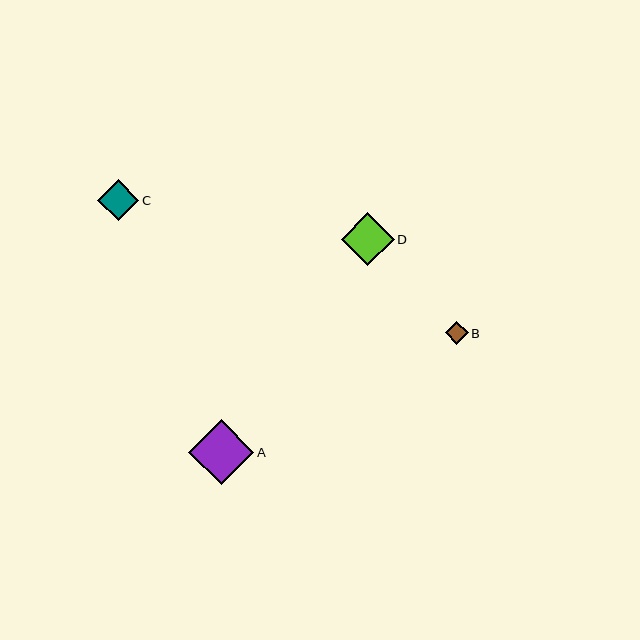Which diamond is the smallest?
Diamond B is the smallest with a size of approximately 23 pixels.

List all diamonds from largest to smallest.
From largest to smallest: A, D, C, B.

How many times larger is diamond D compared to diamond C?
Diamond D is approximately 1.3 times the size of diamond C.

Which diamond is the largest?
Diamond A is the largest with a size of approximately 65 pixels.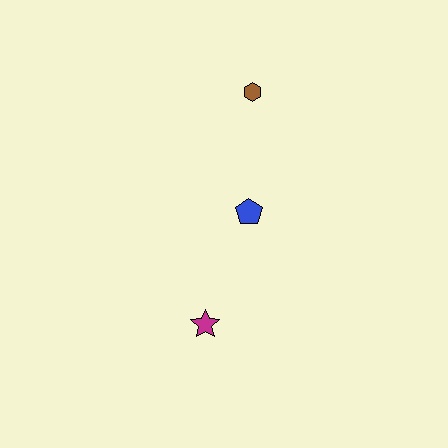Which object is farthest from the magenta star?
The brown hexagon is farthest from the magenta star.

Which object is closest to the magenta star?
The blue pentagon is closest to the magenta star.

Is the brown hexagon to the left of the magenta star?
No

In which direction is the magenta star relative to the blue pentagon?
The magenta star is below the blue pentagon.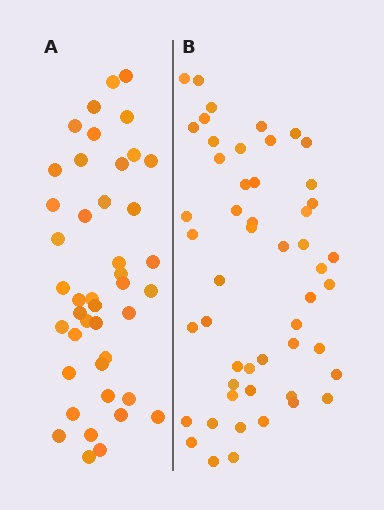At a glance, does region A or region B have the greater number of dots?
Region B (the right region) has more dots.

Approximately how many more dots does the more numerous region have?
Region B has roughly 8 or so more dots than region A.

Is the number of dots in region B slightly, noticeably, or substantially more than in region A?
Region B has only slightly more — the two regions are fairly close. The ratio is roughly 1.2 to 1.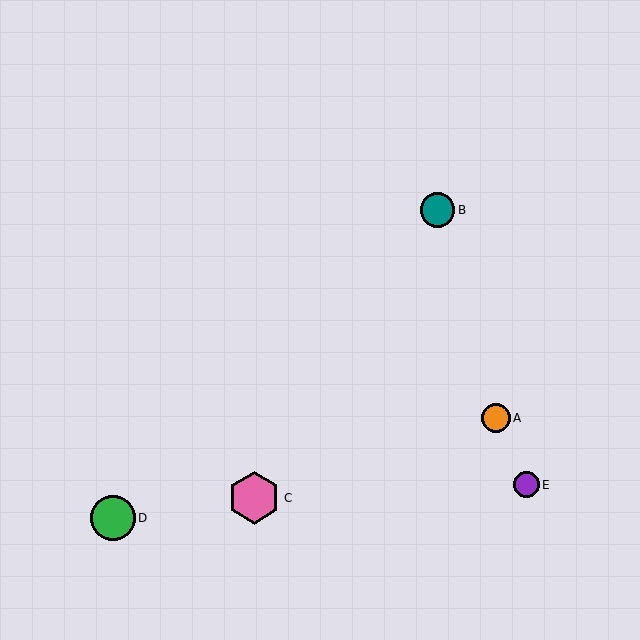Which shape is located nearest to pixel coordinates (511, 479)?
The purple circle (labeled E) at (526, 485) is nearest to that location.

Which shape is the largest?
The pink hexagon (labeled C) is the largest.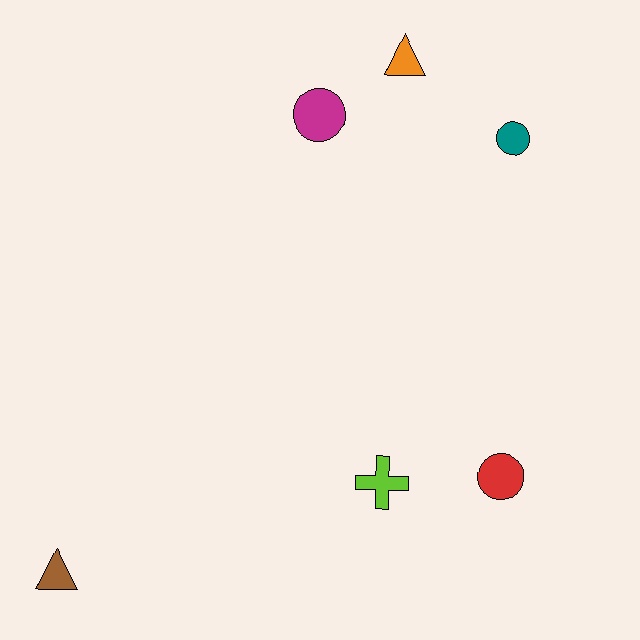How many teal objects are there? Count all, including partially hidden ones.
There is 1 teal object.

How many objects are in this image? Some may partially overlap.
There are 6 objects.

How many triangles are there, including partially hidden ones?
There are 2 triangles.